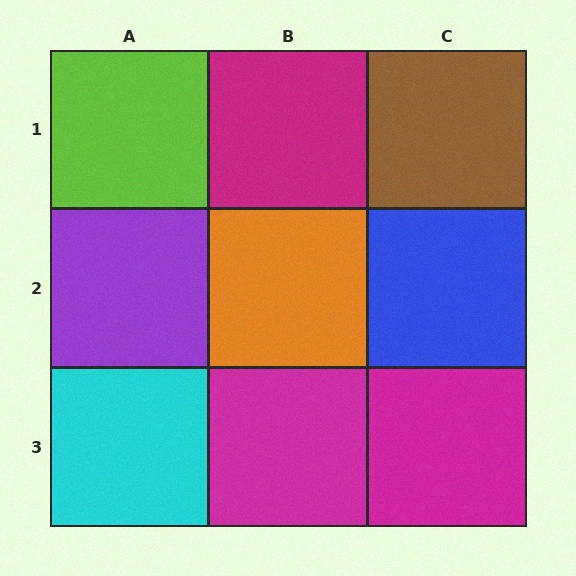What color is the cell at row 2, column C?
Blue.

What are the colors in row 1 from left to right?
Lime, magenta, brown.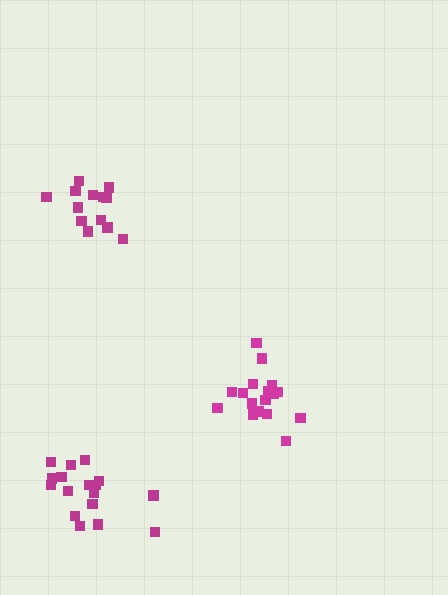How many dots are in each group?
Group 1: 17 dots, Group 2: 17 dots, Group 3: 13 dots (47 total).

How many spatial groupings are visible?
There are 3 spatial groupings.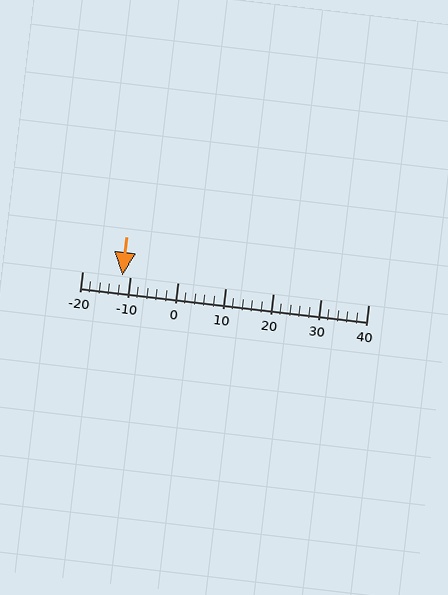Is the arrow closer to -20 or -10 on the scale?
The arrow is closer to -10.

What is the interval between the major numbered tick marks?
The major tick marks are spaced 10 units apart.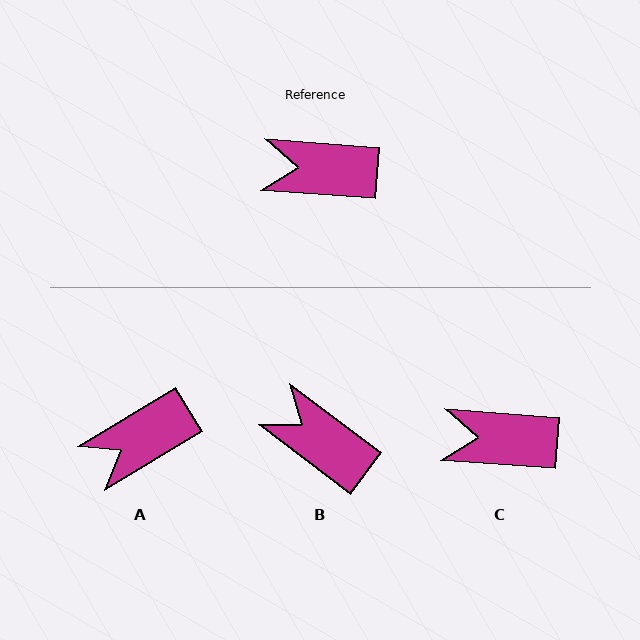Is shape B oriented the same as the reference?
No, it is off by about 33 degrees.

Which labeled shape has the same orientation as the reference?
C.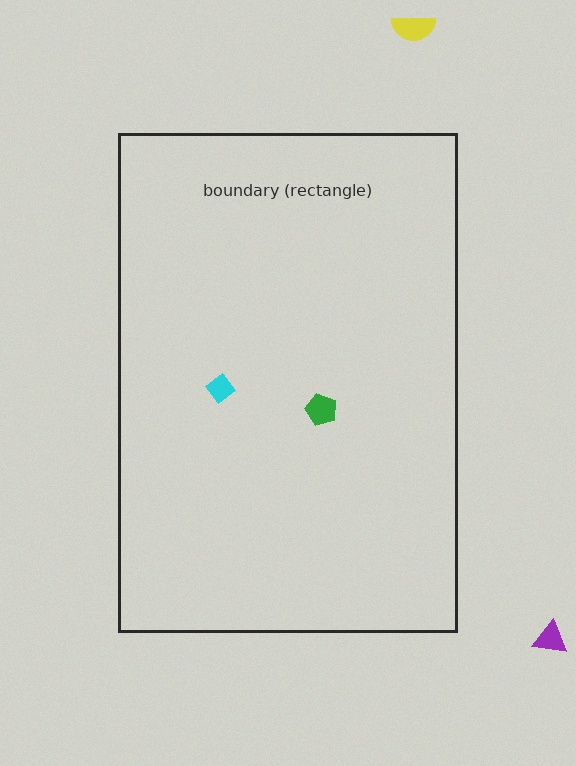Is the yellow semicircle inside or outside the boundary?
Outside.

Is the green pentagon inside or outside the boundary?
Inside.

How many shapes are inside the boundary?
2 inside, 2 outside.